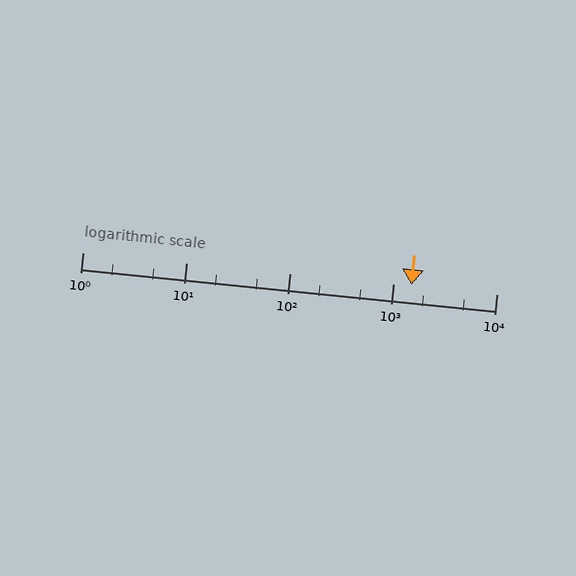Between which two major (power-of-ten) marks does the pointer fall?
The pointer is between 1000 and 10000.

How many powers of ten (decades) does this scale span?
The scale spans 4 decades, from 1 to 10000.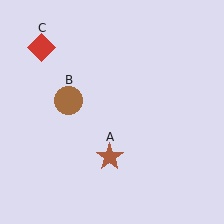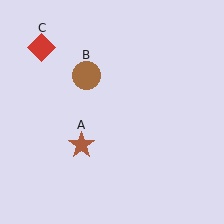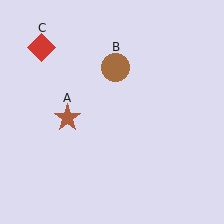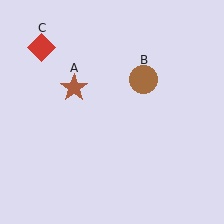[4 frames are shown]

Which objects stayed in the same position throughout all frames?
Red diamond (object C) remained stationary.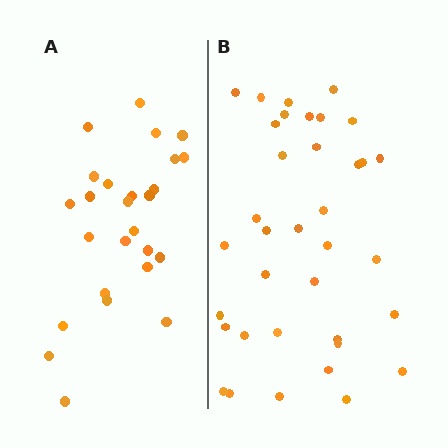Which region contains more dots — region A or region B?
Region B (the right region) has more dots.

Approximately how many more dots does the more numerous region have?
Region B has roughly 10 or so more dots than region A.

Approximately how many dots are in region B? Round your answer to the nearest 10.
About 40 dots. (The exact count is 36, which rounds to 40.)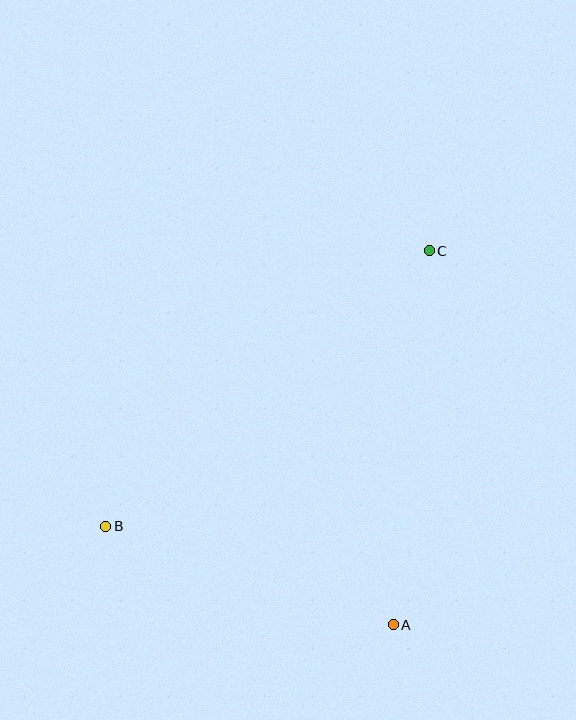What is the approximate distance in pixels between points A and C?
The distance between A and C is approximately 375 pixels.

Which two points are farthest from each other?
Points B and C are farthest from each other.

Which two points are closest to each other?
Points A and B are closest to each other.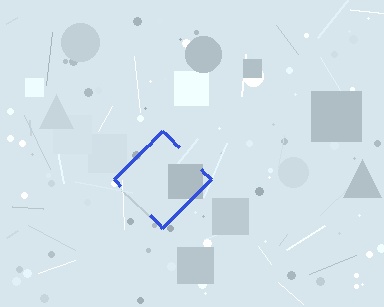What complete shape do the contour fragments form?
The contour fragments form a diamond.